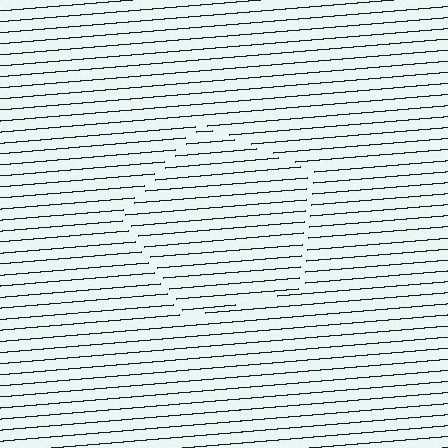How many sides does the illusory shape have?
5 sides — the line-ends trace a pentagon.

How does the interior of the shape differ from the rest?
The interior of the shape contains the same grating, shifted by half a period — the contour is defined by the phase discontinuity where line-ends from the inner and outer gratings abut.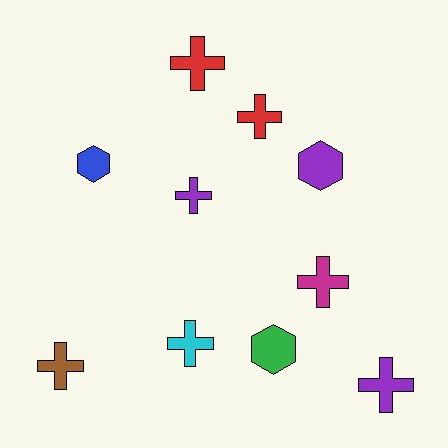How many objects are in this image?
There are 10 objects.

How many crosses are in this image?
There are 7 crosses.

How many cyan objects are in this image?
There is 1 cyan object.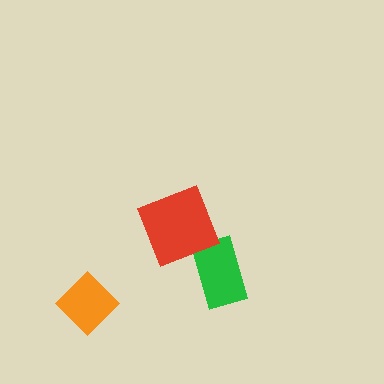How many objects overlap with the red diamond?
1 object overlaps with the red diamond.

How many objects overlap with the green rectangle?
1 object overlaps with the green rectangle.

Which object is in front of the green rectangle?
The red diamond is in front of the green rectangle.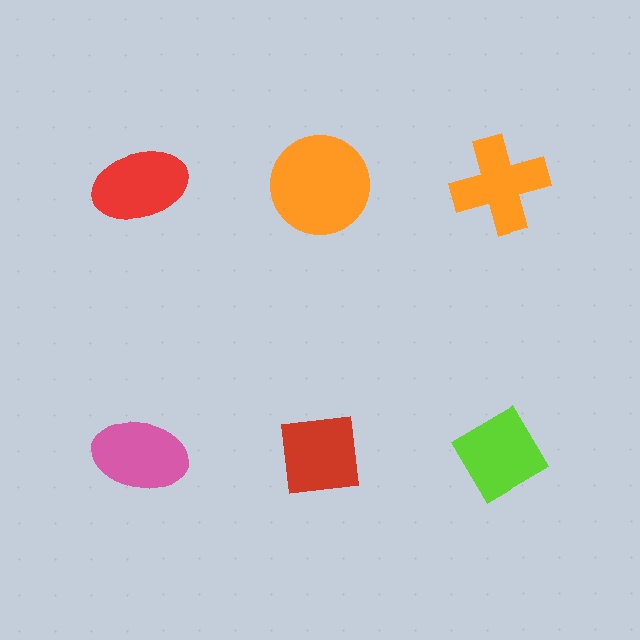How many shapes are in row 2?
3 shapes.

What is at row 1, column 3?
An orange cross.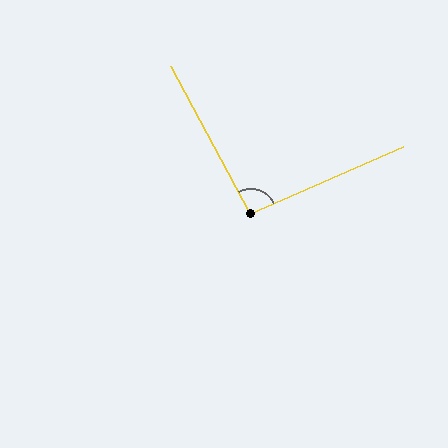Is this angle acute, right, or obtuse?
It is approximately a right angle.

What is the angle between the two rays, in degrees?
Approximately 95 degrees.